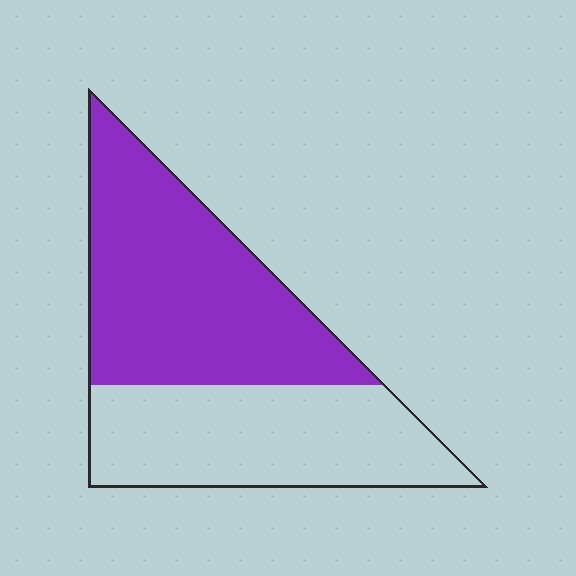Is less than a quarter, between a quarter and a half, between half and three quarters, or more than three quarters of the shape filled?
Between half and three quarters.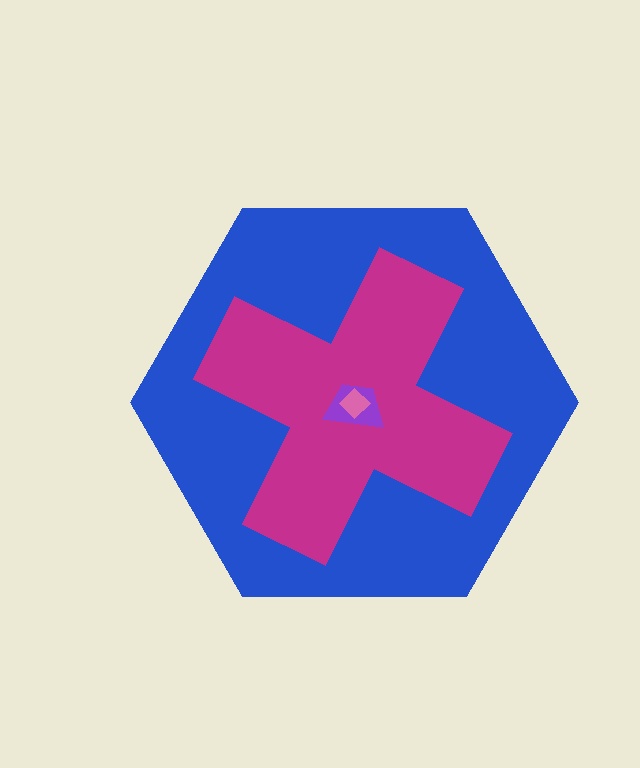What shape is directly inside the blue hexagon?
The magenta cross.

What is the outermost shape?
The blue hexagon.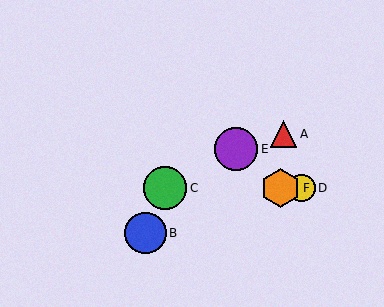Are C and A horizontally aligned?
No, C is at y≈188 and A is at y≈134.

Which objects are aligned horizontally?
Objects C, D, F are aligned horizontally.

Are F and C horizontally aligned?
Yes, both are at y≈188.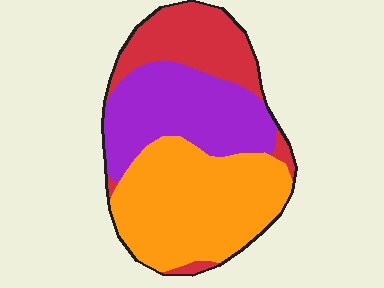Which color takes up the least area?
Red, at roughly 25%.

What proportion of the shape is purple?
Purple covers 32% of the shape.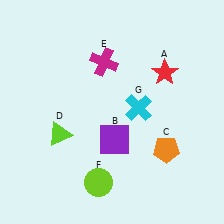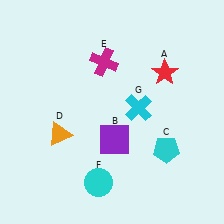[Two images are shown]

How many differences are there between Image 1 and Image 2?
There are 3 differences between the two images.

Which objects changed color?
C changed from orange to cyan. D changed from lime to orange. F changed from lime to cyan.